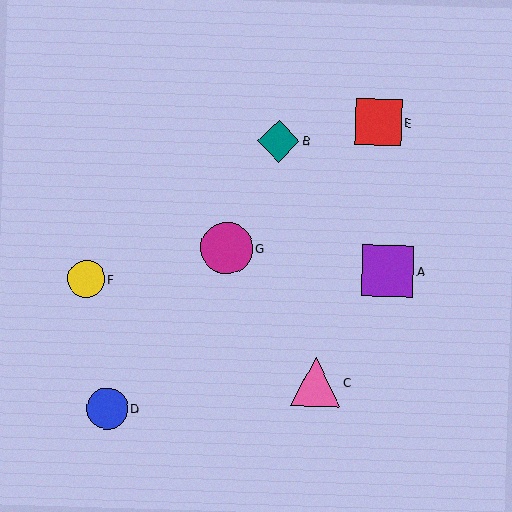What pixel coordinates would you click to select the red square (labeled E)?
Click at (379, 122) to select the red square E.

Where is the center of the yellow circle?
The center of the yellow circle is at (86, 279).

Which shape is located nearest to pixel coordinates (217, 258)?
The magenta circle (labeled G) at (227, 248) is nearest to that location.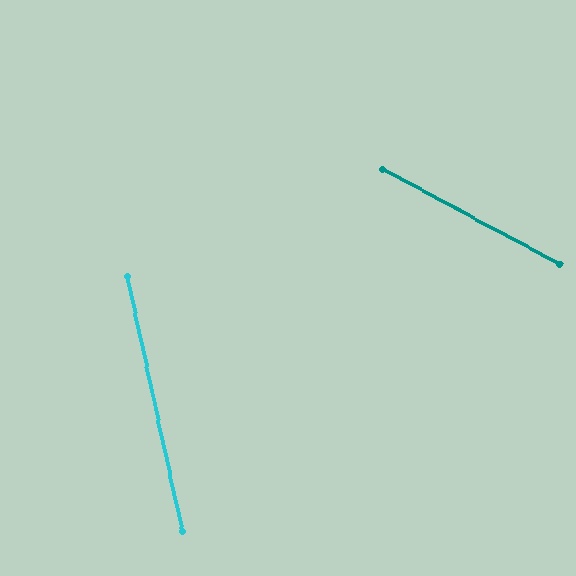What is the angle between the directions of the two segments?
Approximately 50 degrees.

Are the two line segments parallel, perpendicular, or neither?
Neither parallel nor perpendicular — they differ by about 50°.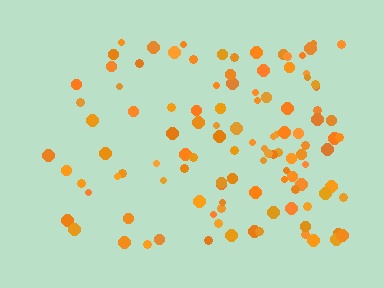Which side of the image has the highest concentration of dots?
The right.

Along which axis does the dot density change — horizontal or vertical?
Horizontal.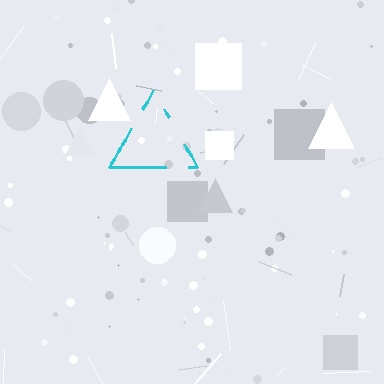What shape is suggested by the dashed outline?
The dashed outline suggests a triangle.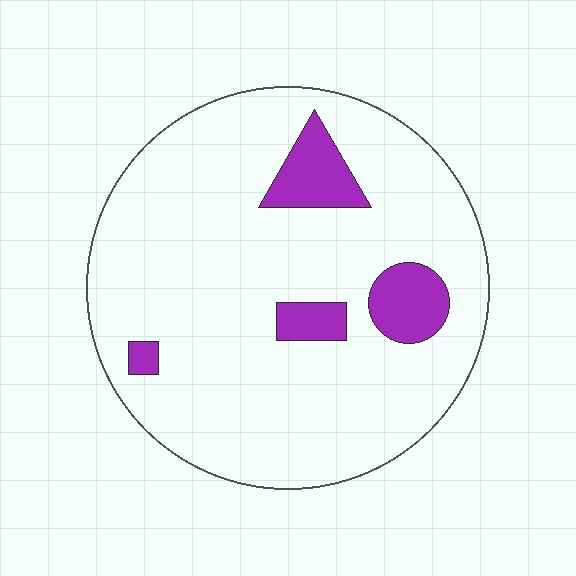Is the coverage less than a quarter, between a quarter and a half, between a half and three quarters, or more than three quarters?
Less than a quarter.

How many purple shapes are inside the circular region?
4.